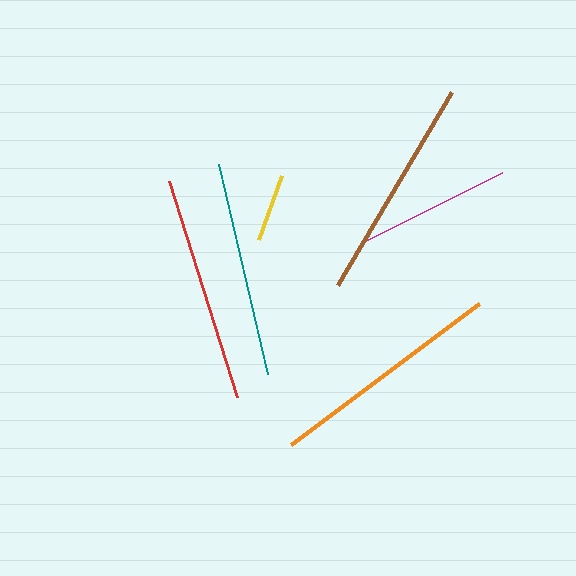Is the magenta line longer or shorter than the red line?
The red line is longer than the magenta line.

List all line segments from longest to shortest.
From longest to shortest: orange, red, brown, teal, magenta, yellow.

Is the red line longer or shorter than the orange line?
The orange line is longer than the red line.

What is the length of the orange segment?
The orange segment is approximately 235 pixels long.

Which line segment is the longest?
The orange line is the longest at approximately 235 pixels.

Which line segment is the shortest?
The yellow line is the shortest at approximately 68 pixels.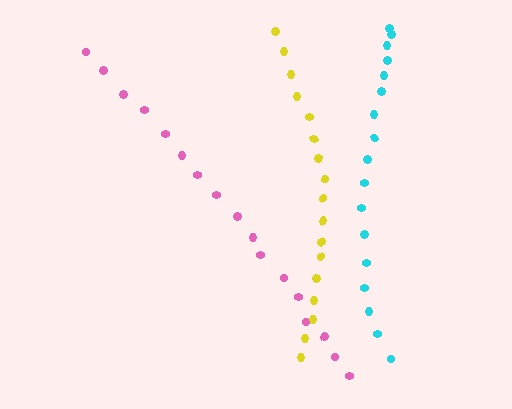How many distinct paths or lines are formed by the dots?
There are 3 distinct paths.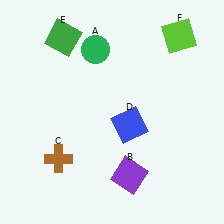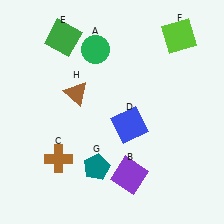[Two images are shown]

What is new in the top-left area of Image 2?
A brown triangle (H) was added in the top-left area of Image 2.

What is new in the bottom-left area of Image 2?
A teal pentagon (G) was added in the bottom-left area of Image 2.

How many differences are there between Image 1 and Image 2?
There are 2 differences between the two images.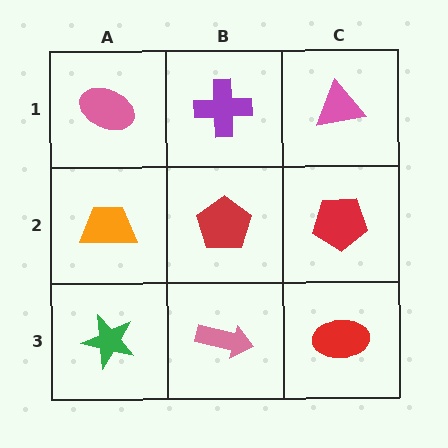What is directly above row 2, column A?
A pink ellipse.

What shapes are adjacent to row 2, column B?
A purple cross (row 1, column B), a pink arrow (row 3, column B), an orange trapezoid (row 2, column A), a red pentagon (row 2, column C).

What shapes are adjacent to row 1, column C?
A red pentagon (row 2, column C), a purple cross (row 1, column B).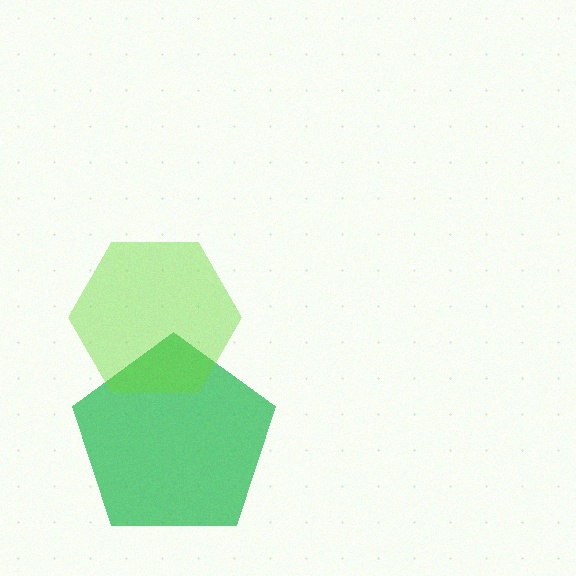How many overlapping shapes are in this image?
There are 2 overlapping shapes in the image.